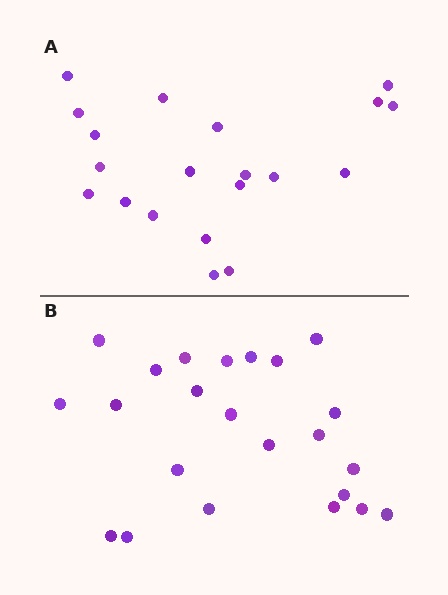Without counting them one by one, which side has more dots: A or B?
Region B (the bottom region) has more dots.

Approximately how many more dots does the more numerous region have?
Region B has just a few more — roughly 2 or 3 more dots than region A.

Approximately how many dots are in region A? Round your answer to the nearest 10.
About 20 dots.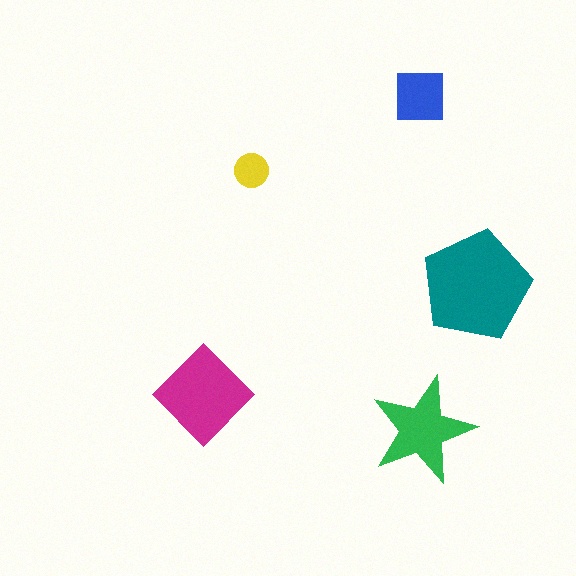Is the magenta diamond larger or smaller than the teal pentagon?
Smaller.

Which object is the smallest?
The yellow circle.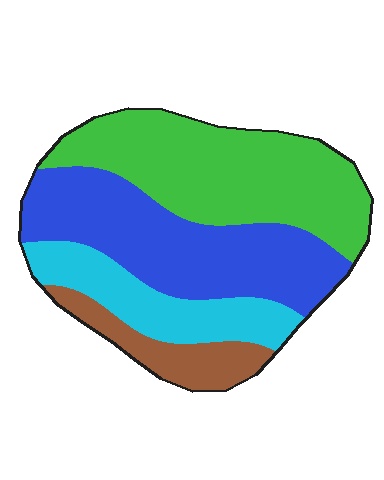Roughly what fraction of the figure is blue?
Blue takes up between a quarter and a half of the figure.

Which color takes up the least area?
Brown, at roughly 10%.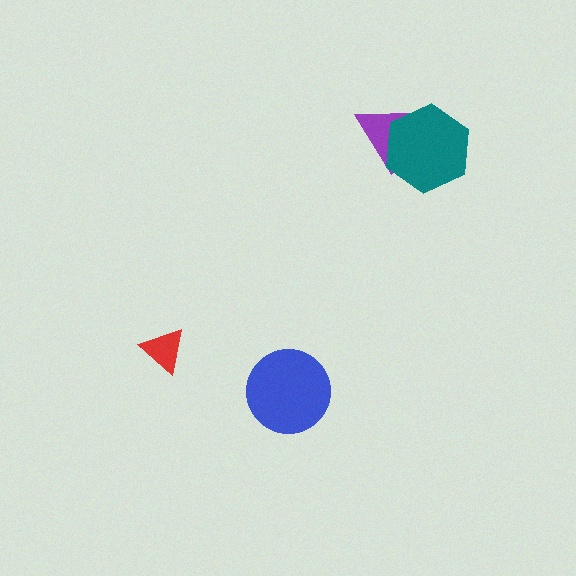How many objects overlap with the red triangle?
0 objects overlap with the red triangle.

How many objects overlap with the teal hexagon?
1 object overlaps with the teal hexagon.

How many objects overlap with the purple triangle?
1 object overlaps with the purple triangle.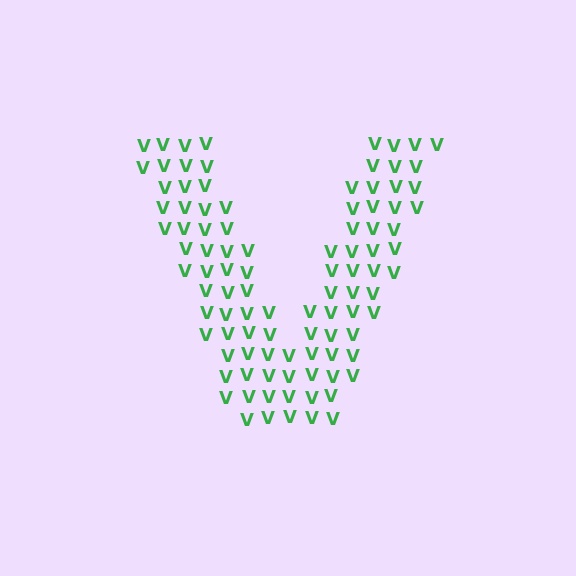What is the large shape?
The large shape is the letter V.